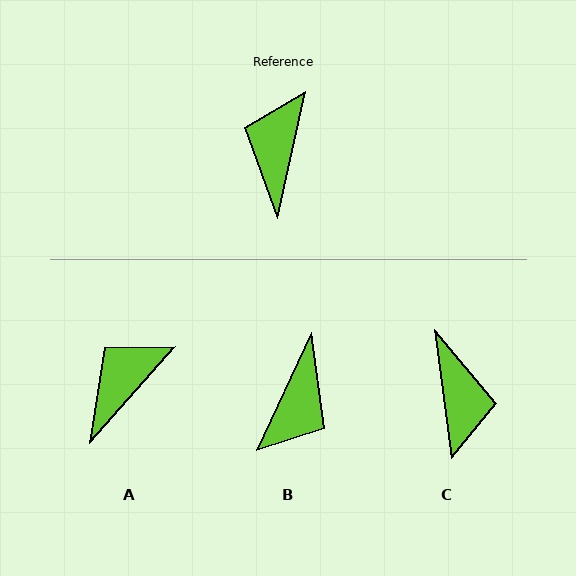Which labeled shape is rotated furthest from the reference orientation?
B, about 167 degrees away.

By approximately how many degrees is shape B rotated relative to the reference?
Approximately 167 degrees counter-clockwise.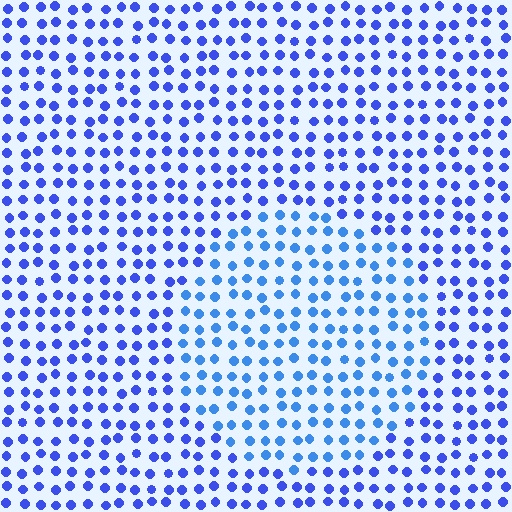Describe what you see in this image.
The image is filled with small blue elements in a uniform arrangement. A circle-shaped region is visible where the elements are tinted to a slightly different hue, forming a subtle color boundary.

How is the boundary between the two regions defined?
The boundary is defined purely by a slight shift in hue (about 21 degrees). Spacing, size, and orientation are identical on both sides.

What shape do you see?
I see a circle.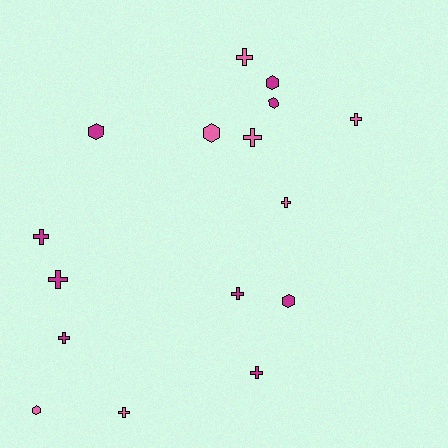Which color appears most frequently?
Magenta, with 9 objects.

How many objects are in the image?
There are 16 objects.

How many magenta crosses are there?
There are 5 magenta crosses.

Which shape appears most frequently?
Cross, with 10 objects.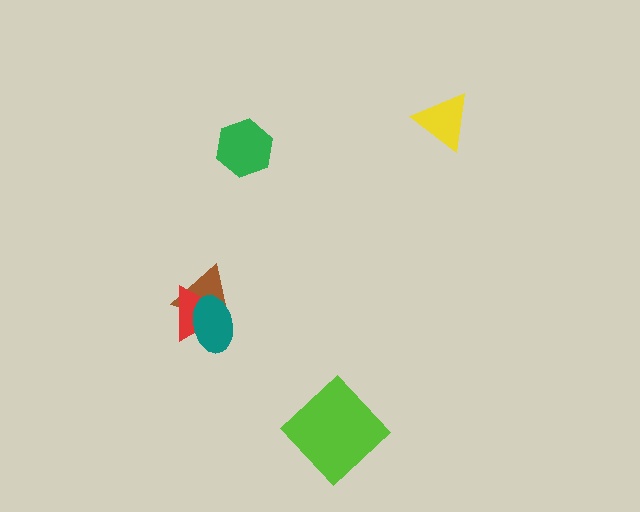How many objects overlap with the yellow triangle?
0 objects overlap with the yellow triangle.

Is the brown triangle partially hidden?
Yes, it is partially covered by another shape.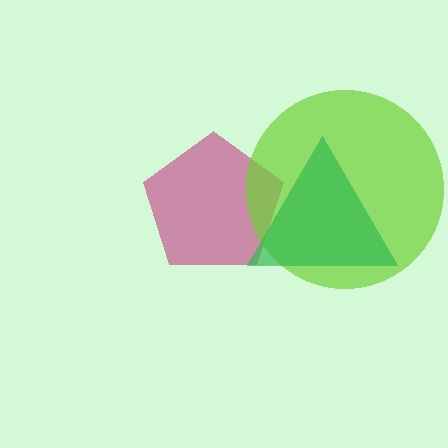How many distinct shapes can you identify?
There are 3 distinct shapes: a magenta pentagon, a lime circle, a green triangle.